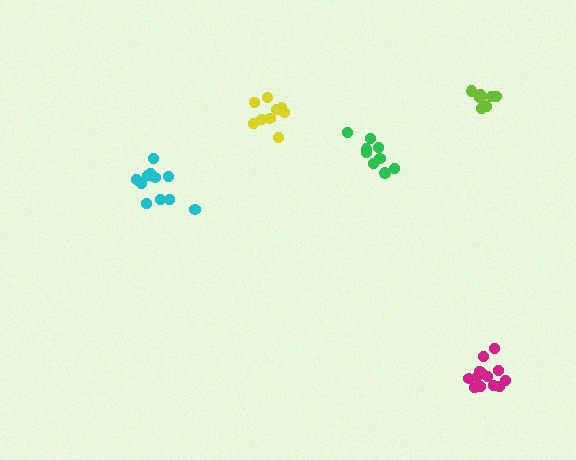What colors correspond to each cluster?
The clusters are colored: magenta, yellow, lime, cyan, green.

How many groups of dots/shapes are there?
There are 5 groups.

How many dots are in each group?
Group 1: 13 dots, Group 2: 9 dots, Group 3: 9 dots, Group 4: 11 dots, Group 5: 9 dots (51 total).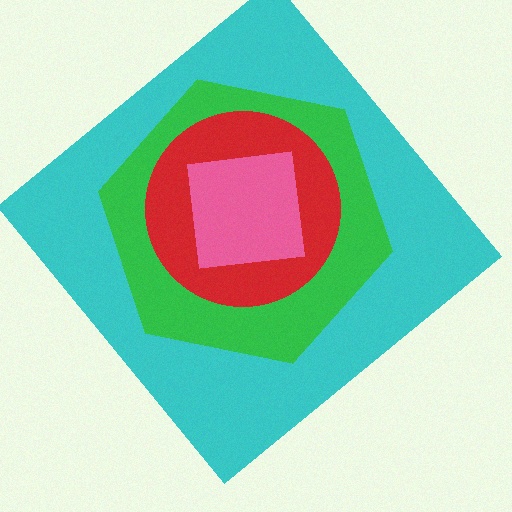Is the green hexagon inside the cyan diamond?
Yes.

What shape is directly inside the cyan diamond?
The green hexagon.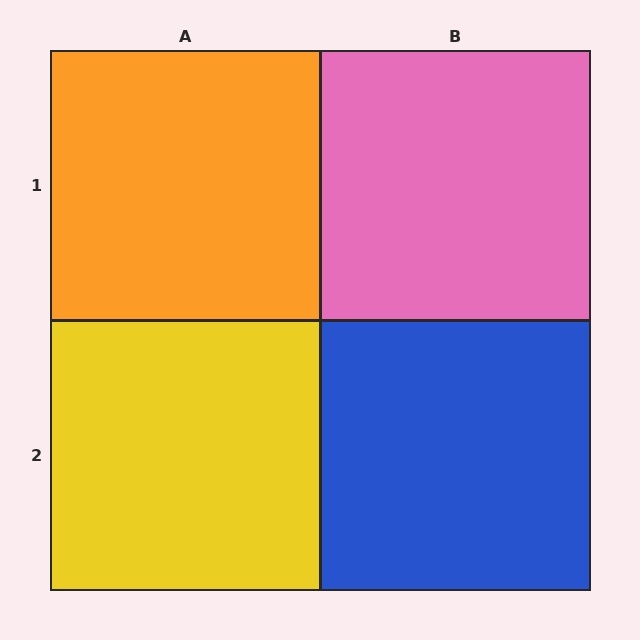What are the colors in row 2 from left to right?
Yellow, blue.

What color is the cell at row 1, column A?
Orange.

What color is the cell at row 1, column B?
Pink.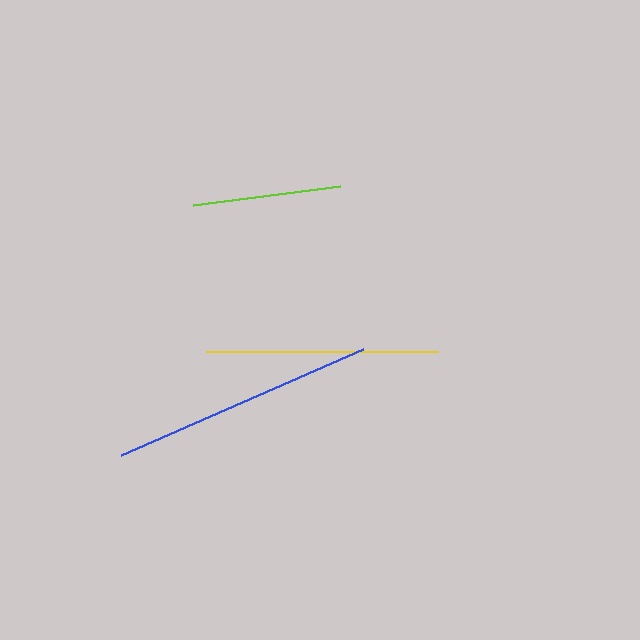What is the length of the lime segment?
The lime segment is approximately 148 pixels long.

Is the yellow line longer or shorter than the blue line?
The blue line is longer than the yellow line.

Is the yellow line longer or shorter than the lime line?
The yellow line is longer than the lime line.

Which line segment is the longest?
The blue line is the longest at approximately 264 pixels.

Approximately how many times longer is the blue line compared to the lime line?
The blue line is approximately 1.8 times the length of the lime line.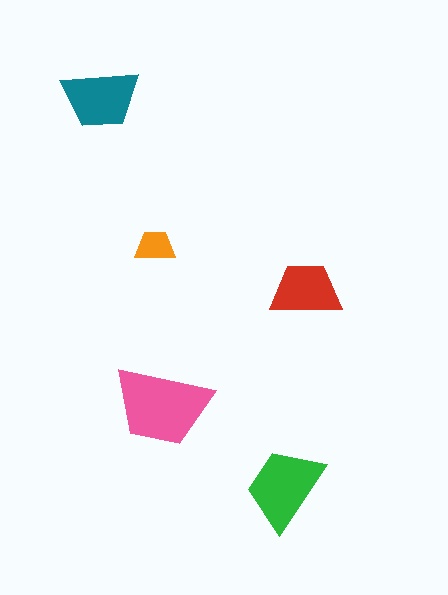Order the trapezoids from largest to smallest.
the pink one, the green one, the teal one, the red one, the orange one.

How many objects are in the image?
There are 5 objects in the image.